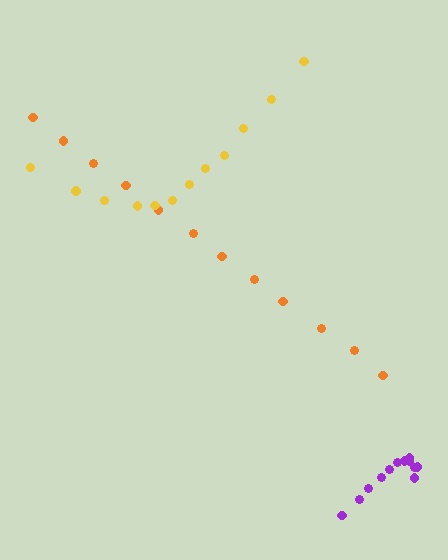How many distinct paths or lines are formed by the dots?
There are 3 distinct paths.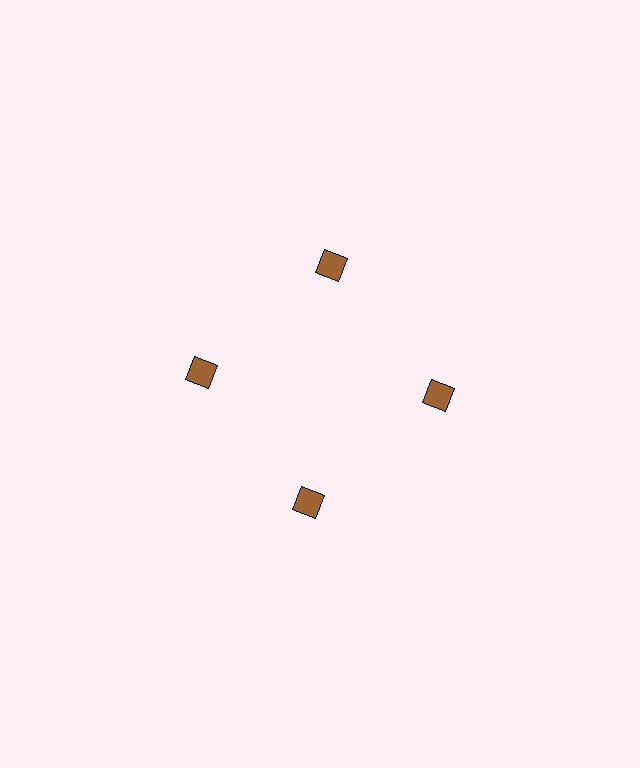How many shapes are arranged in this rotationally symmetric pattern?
There are 4 shapes, arranged in 4 groups of 1.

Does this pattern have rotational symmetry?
Yes, this pattern has 4-fold rotational symmetry. It looks the same after rotating 90 degrees around the center.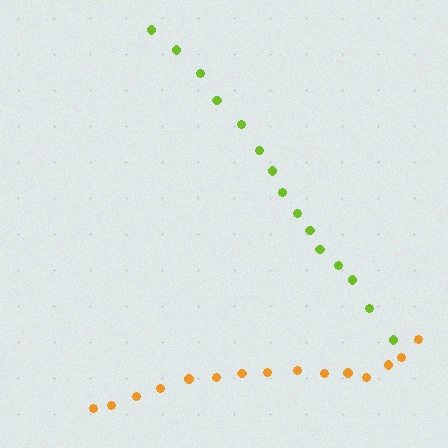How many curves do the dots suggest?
There are 2 distinct paths.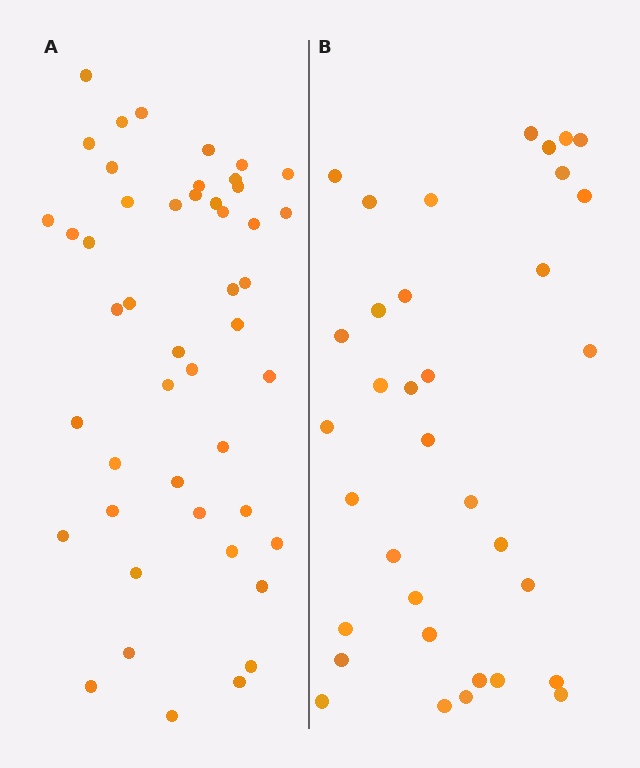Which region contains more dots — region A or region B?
Region A (the left region) has more dots.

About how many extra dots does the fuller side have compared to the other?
Region A has roughly 12 or so more dots than region B.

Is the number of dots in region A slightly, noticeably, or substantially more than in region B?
Region A has noticeably more, but not dramatically so. The ratio is roughly 1.3 to 1.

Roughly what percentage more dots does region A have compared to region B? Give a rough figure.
About 35% more.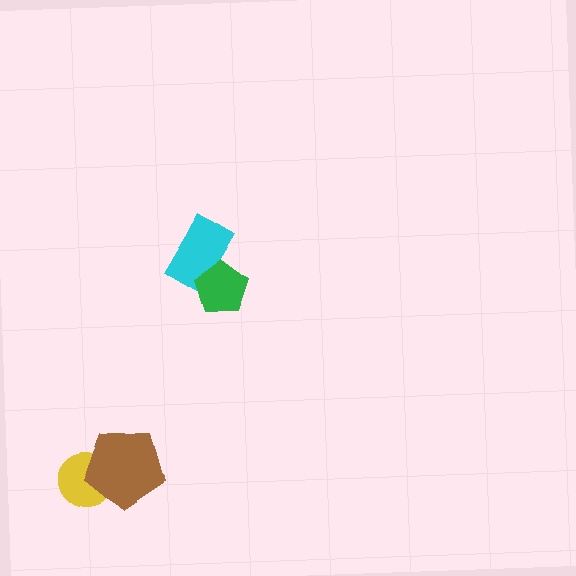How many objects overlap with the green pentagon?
1 object overlaps with the green pentagon.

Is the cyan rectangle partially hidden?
Yes, it is partially covered by another shape.